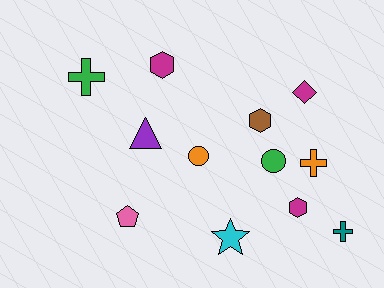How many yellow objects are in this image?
There are no yellow objects.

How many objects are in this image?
There are 12 objects.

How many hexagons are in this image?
There are 3 hexagons.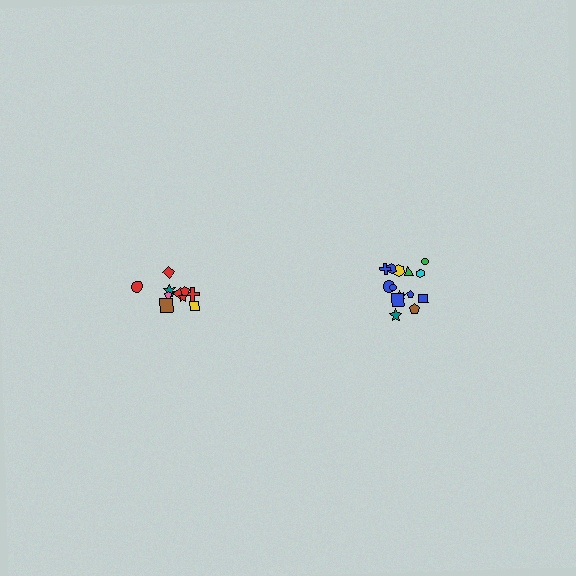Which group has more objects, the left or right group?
The right group.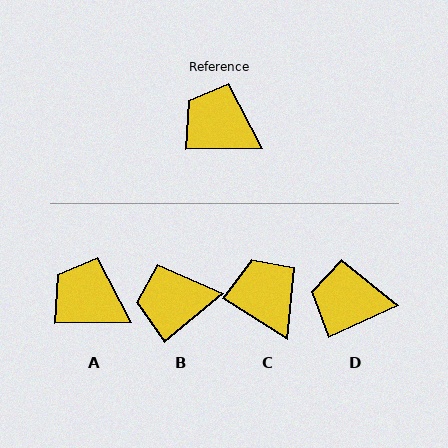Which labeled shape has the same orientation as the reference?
A.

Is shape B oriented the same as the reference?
No, it is off by about 39 degrees.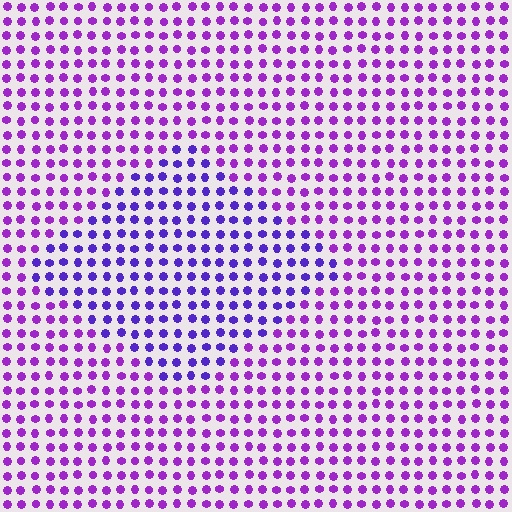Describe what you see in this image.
The image is filled with small purple elements in a uniform arrangement. A diamond-shaped region is visible where the elements are tinted to a slightly different hue, forming a subtle color boundary.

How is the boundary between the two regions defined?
The boundary is defined purely by a slight shift in hue (about 29 degrees). Spacing, size, and orientation are identical on both sides.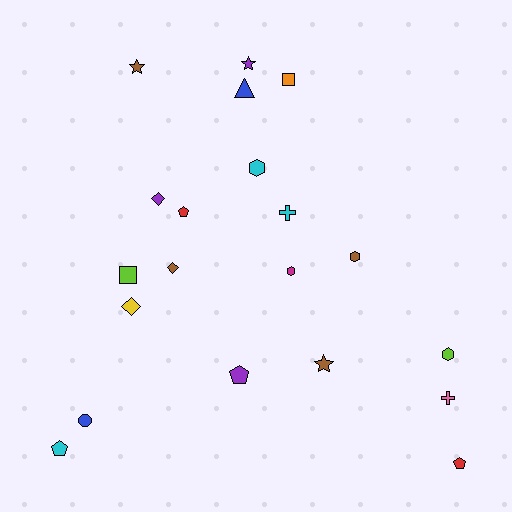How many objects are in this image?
There are 20 objects.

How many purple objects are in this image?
There are 3 purple objects.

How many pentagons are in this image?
There are 4 pentagons.